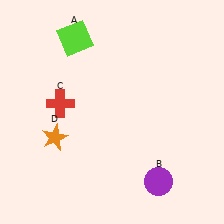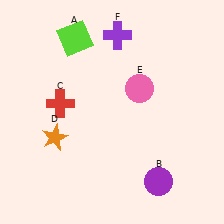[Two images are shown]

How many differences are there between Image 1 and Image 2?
There are 2 differences between the two images.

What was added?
A pink circle (E), a purple cross (F) were added in Image 2.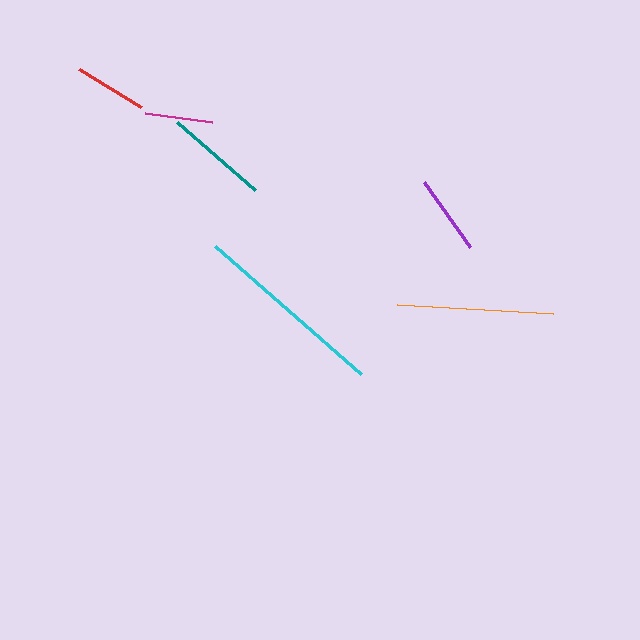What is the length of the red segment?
The red segment is approximately 72 pixels long.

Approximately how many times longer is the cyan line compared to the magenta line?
The cyan line is approximately 2.9 times the length of the magenta line.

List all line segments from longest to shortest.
From longest to shortest: cyan, orange, teal, purple, red, magenta.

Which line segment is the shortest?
The magenta line is the shortest at approximately 68 pixels.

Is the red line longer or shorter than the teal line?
The teal line is longer than the red line.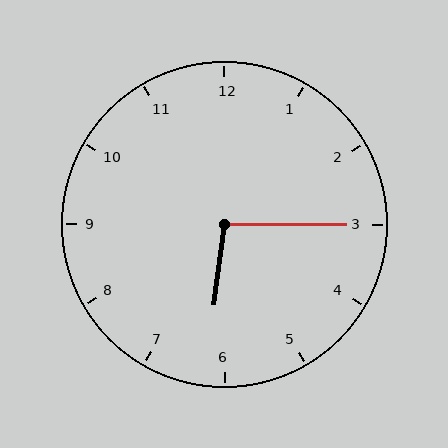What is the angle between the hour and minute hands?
Approximately 98 degrees.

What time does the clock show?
6:15.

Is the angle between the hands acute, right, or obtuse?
It is obtuse.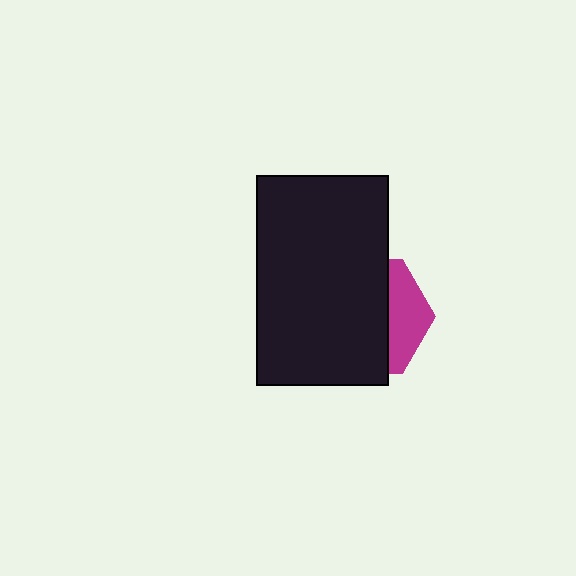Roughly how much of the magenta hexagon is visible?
A small part of it is visible (roughly 30%).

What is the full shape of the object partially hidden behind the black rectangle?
The partially hidden object is a magenta hexagon.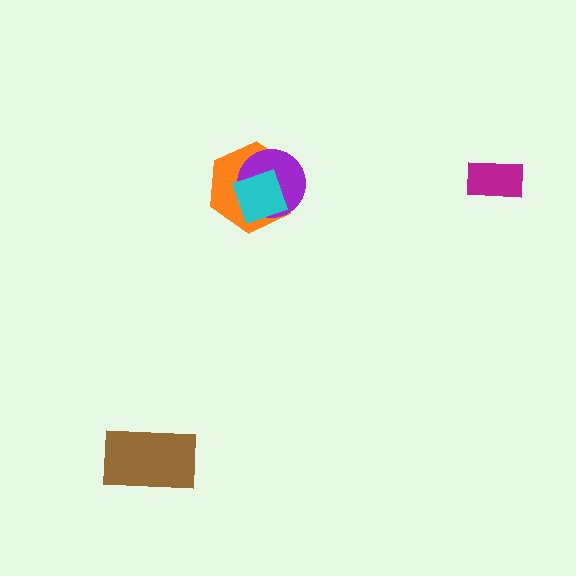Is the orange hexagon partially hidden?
Yes, it is partially covered by another shape.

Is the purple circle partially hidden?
Yes, it is partially covered by another shape.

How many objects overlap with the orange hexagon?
2 objects overlap with the orange hexagon.